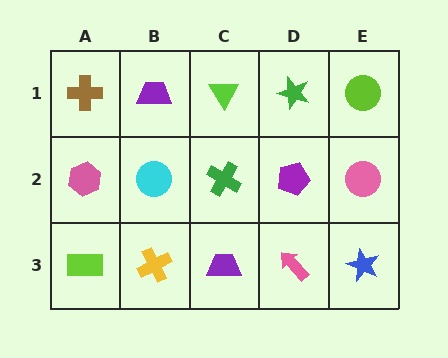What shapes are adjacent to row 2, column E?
A lime circle (row 1, column E), a blue star (row 3, column E), a purple pentagon (row 2, column D).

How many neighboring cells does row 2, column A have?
3.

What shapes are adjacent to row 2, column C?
A lime triangle (row 1, column C), a purple trapezoid (row 3, column C), a cyan circle (row 2, column B), a purple pentagon (row 2, column D).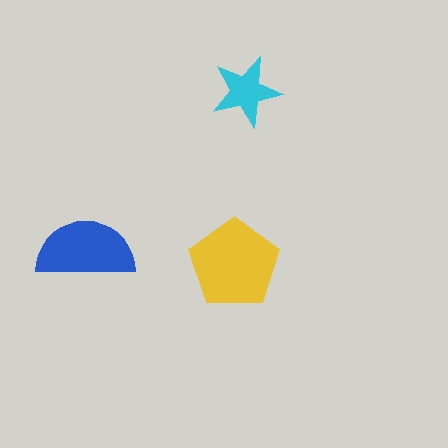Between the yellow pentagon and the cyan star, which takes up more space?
The yellow pentagon.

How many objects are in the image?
There are 3 objects in the image.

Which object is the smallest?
The cyan star.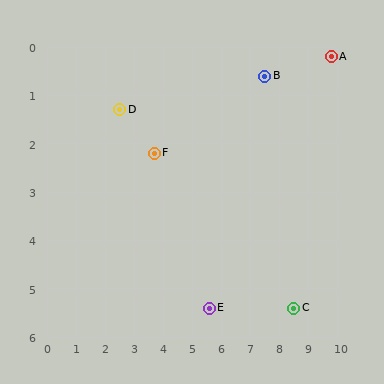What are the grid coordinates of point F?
Point F is at approximately (3.7, 2.2).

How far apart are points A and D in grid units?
Points A and D are about 7.4 grid units apart.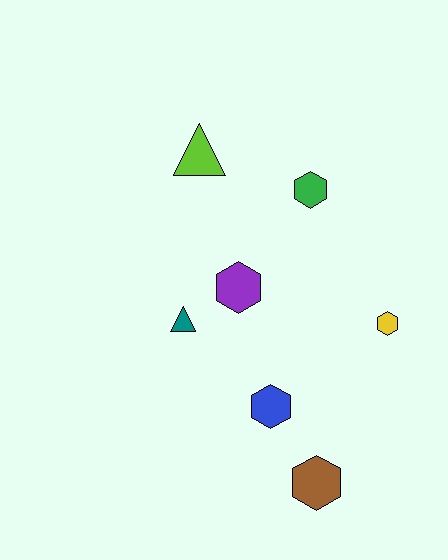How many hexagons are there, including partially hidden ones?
There are 5 hexagons.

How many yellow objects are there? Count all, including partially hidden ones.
There is 1 yellow object.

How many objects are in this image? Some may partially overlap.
There are 7 objects.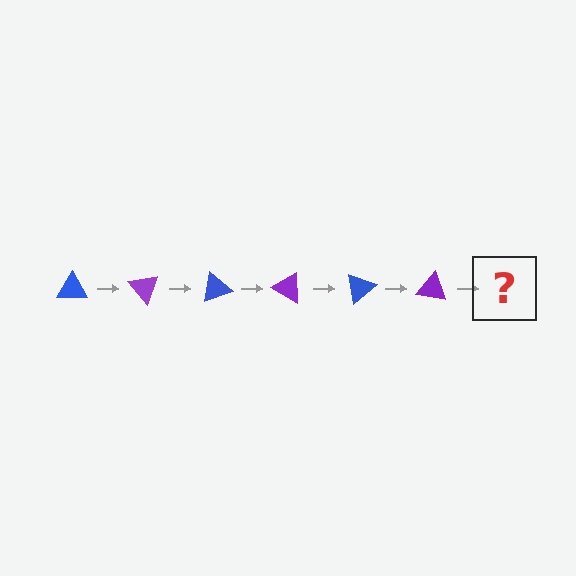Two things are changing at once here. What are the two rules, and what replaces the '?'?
The two rules are that it rotates 50 degrees each step and the color cycles through blue and purple. The '?' should be a blue triangle, rotated 300 degrees from the start.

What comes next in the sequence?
The next element should be a blue triangle, rotated 300 degrees from the start.